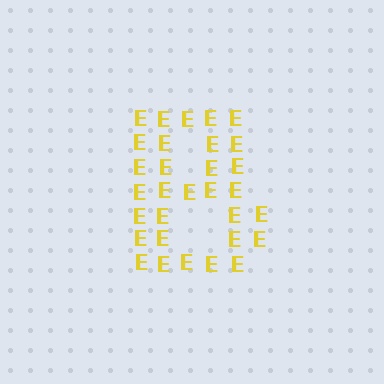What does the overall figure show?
The overall figure shows the letter B.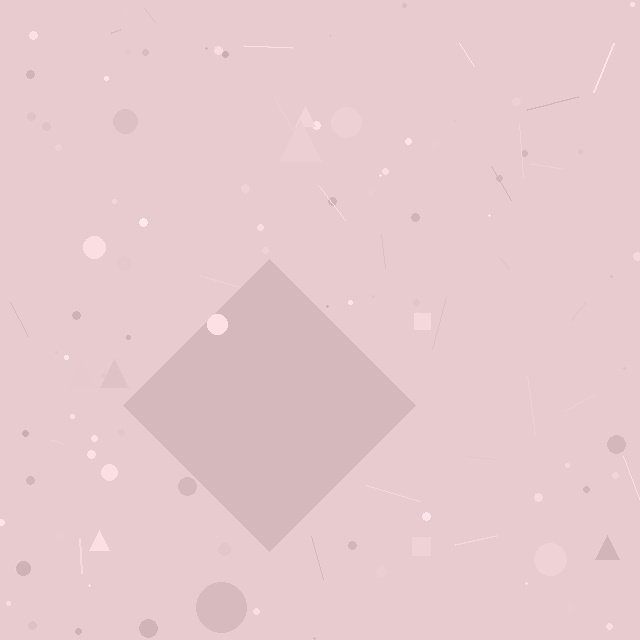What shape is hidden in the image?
A diamond is hidden in the image.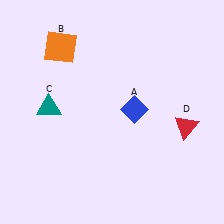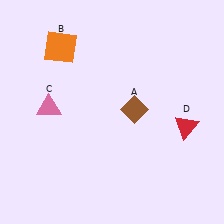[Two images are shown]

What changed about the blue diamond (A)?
In Image 1, A is blue. In Image 2, it changed to brown.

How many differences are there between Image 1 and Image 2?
There are 2 differences between the two images.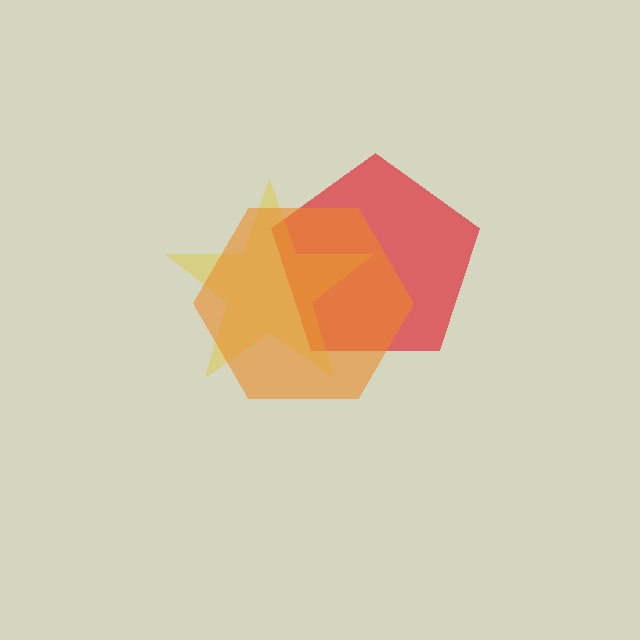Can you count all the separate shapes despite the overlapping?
Yes, there are 3 separate shapes.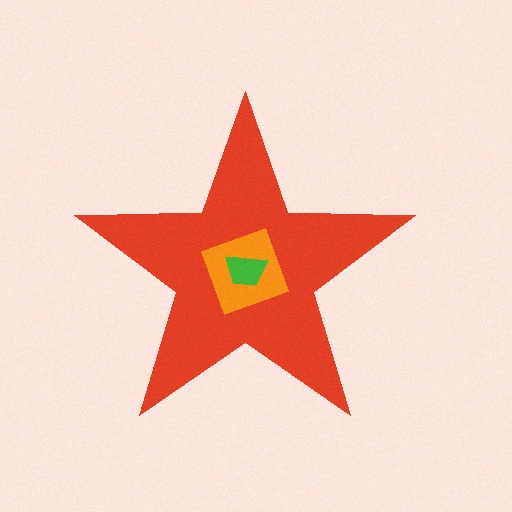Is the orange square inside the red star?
Yes.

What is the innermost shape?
The green trapezoid.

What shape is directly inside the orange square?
The green trapezoid.